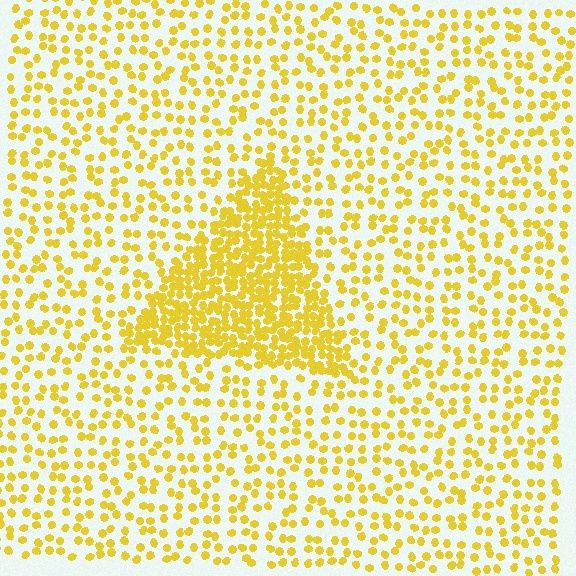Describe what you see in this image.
The image contains small yellow elements arranged at two different densities. A triangle-shaped region is visible where the elements are more densely packed than the surrounding area.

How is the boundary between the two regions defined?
The boundary is defined by a change in element density (approximately 2.6x ratio). All elements are the same color, size, and shape.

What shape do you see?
I see a triangle.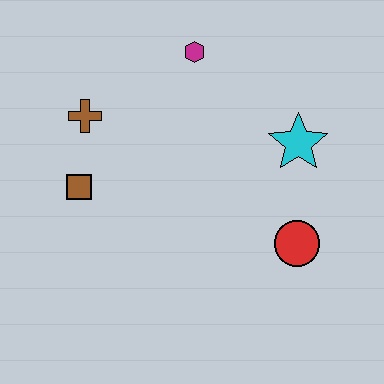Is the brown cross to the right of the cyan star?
No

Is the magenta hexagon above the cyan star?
Yes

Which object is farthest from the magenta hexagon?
The red circle is farthest from the magenta hexagon.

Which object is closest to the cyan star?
The red circle is closest to the cyan star.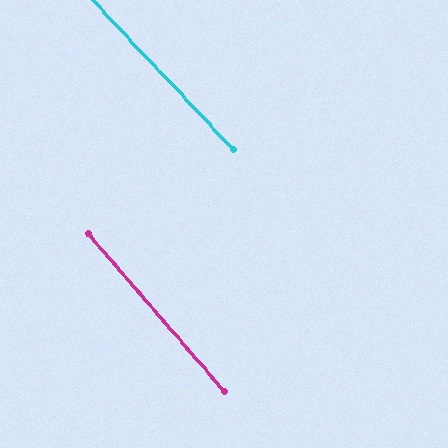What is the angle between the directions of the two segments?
Approximately 2 degrees.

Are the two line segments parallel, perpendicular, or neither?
Parallel — their directions differ by only 1.9°.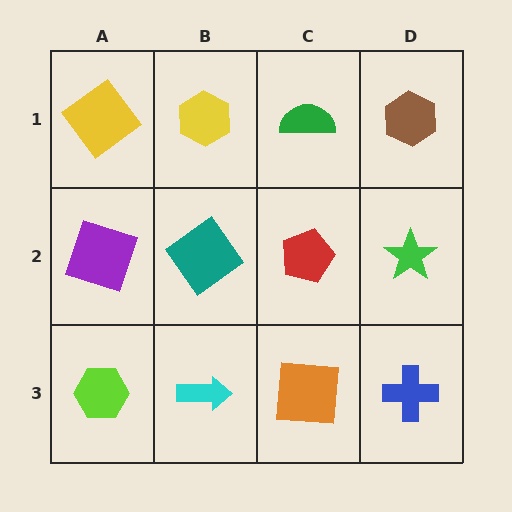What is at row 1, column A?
A yellow diamond.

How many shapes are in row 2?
4 shapes.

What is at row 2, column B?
A teal diamond.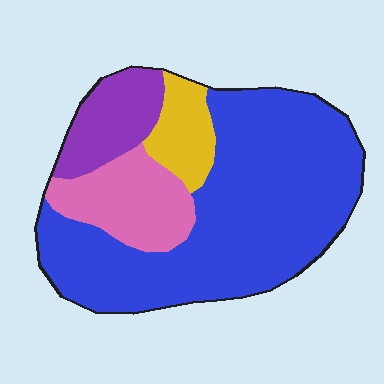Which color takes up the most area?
Blue, at roughly 65%.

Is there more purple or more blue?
Blue.